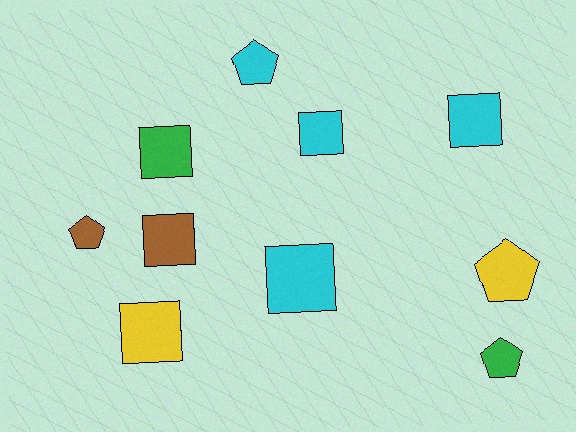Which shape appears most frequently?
Square, with 6 objects.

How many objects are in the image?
There are 10 objects.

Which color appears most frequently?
Cyan, with 4 objects.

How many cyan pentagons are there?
There is 1 cyan pentagon.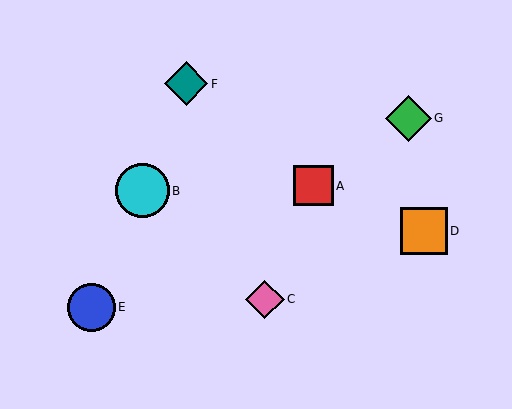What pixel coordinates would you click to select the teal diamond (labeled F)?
Click at (186, 84) to select the teal diamond F.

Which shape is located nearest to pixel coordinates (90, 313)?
The blue circle (labeled E) at (91, 307) is nearest to that location.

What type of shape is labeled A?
Shape A is a red square.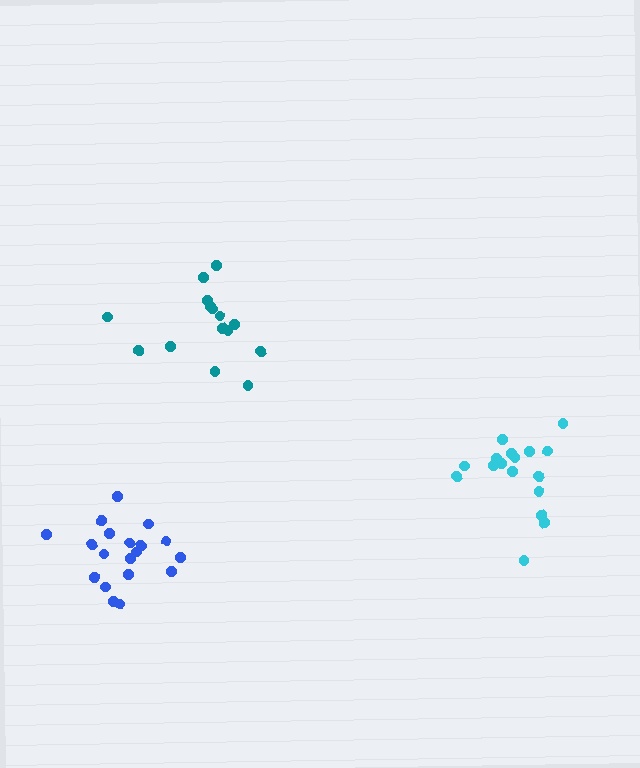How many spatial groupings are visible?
There are 3 spatial groupings.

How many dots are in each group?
Group 1: 19 dots, Group 2: 17 dots, Group 3: 15 dots (51 total).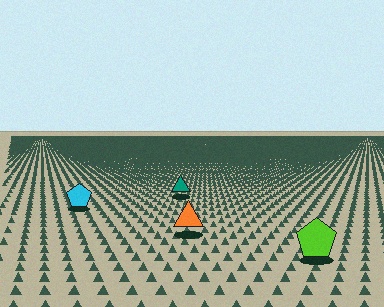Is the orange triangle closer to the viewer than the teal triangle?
Yes. The orange triangle is closer — you can tell from the texture gradient: the ground texture is coarser near it.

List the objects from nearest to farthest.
From nearest to farthest: the lime pentagon, the orange triangle, the cyan pentagon, the teal triangle.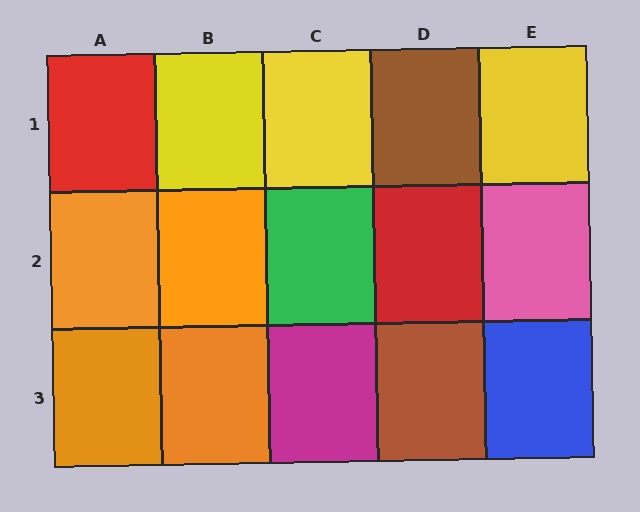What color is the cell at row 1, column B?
Yellow.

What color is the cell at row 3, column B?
Orange.